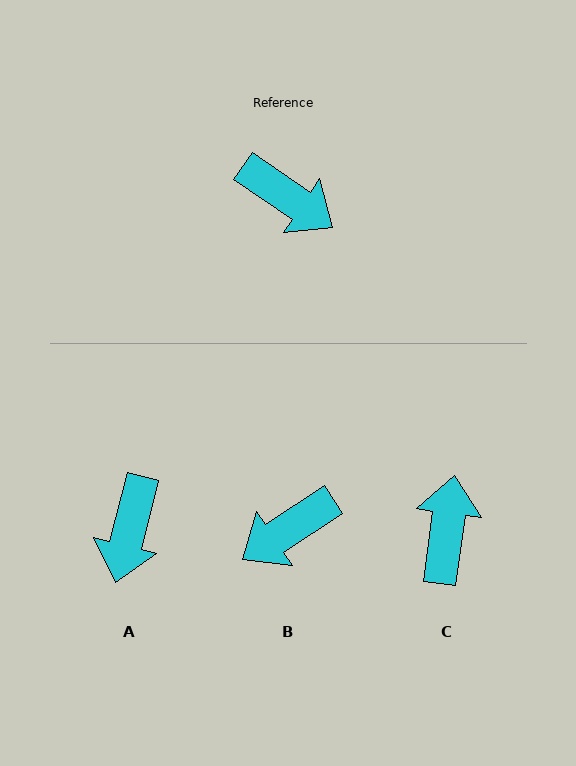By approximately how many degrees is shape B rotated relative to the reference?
Approximately 112 degrees clockwise.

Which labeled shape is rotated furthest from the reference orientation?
C, about 117 degrees away.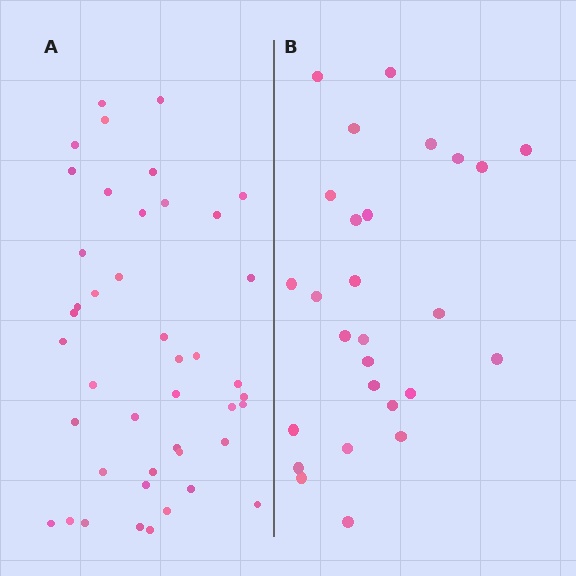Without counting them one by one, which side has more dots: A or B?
Region A (the left region) has more dots.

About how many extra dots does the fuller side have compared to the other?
Region A has approximately 15 more dots than region B.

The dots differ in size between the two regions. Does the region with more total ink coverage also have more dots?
No. Region B has more total ink coverage because its dots are larger, but region A actually contains more individual dots. Total area can be misleading — the number of items is what matters here.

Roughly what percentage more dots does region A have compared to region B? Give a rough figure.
About 60% more.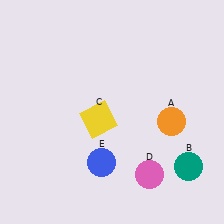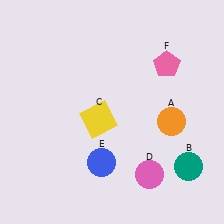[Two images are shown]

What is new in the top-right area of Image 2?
A pink pentagon (F) was added in the top-right area of Image 2.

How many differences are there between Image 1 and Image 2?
There is 1 difference between the two images.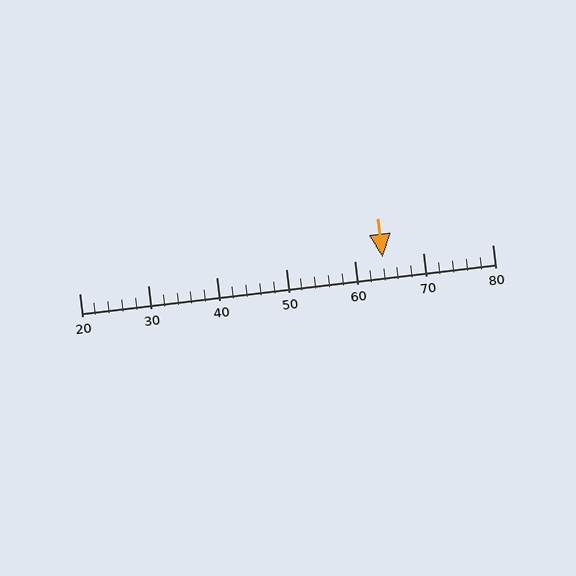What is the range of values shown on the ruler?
The ruler shows values from 20 to 80.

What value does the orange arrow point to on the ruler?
The orange arrow points to approximately 64.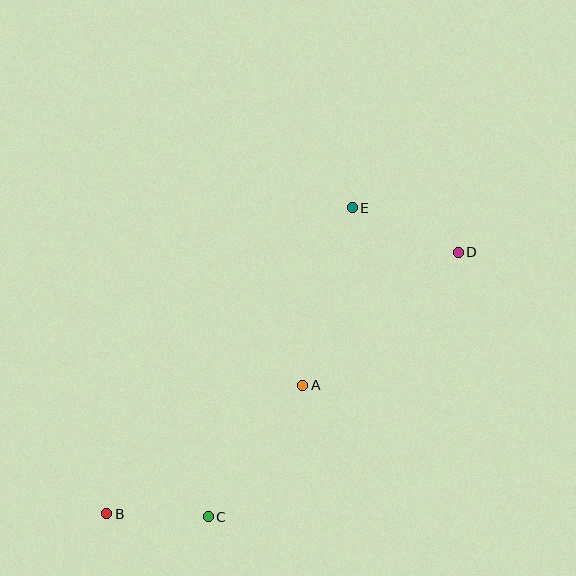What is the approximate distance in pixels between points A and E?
The distance between A and E is approximately 185 pixels.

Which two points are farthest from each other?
Points B and D are farthest from each other.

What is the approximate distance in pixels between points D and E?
The distance between D and E is approximately 115 pixels.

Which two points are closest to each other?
Points B and C are closest to each other.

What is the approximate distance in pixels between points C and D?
The distance between C and D is approximately 364 pixels.